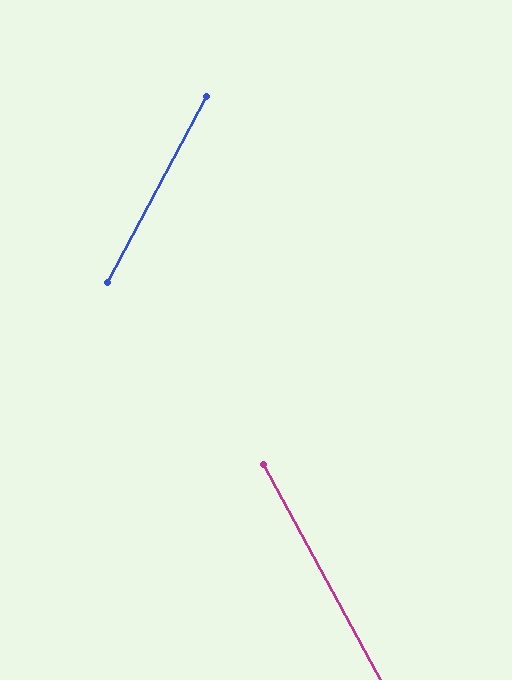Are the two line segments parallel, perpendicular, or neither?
Neither parallel nor perpendicular — they differ by about 56°.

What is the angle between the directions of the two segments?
Approximately 56 degrees.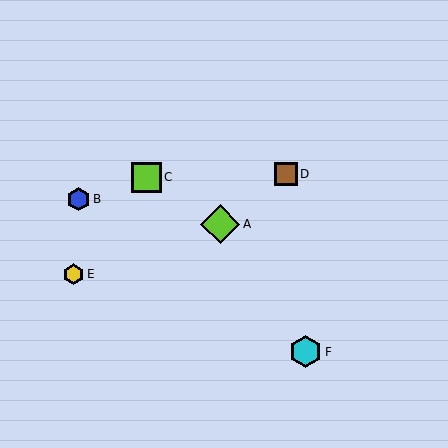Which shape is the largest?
The lime diamond (labeled A) is the largest.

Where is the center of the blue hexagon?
The center of the blue hexagon is at (79, 199).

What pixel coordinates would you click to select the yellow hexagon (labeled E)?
Click at (74, 274) to select the yellow hexagon E.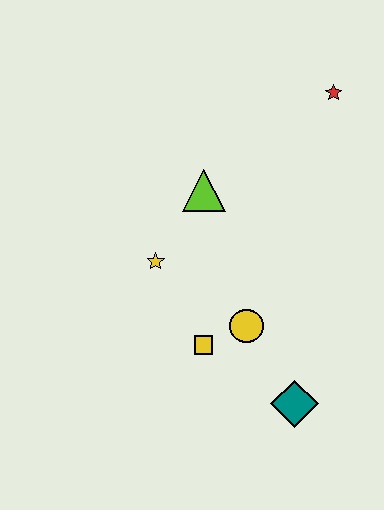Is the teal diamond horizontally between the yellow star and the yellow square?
No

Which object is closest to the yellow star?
The lime triangle is closest to the yellow star.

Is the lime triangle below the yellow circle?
No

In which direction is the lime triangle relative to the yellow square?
The lime triangle is above the yellow square.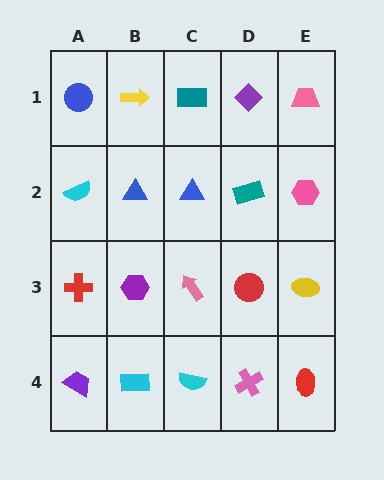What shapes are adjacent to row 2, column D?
A purple diamond (row 1, column D), a red circle (row 3, column D), a blue triangle (row 2, column C), a pink hexagon (row 2, column E).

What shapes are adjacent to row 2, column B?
A yellow arrow (row 1, column B), a purple hexagon (row 3, column B), a cyan semicircle (row 2, column A), a blue triangle (row 2, column C).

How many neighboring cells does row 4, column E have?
2.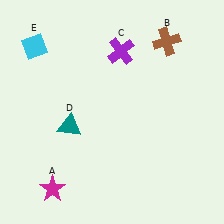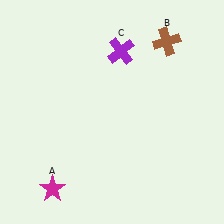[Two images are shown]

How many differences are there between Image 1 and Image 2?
There are 2 differences between the two images.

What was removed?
The cyan diamond (E), the teal triangle (D) were removed in Image 2.